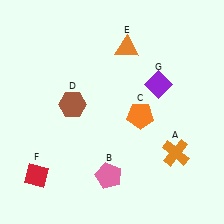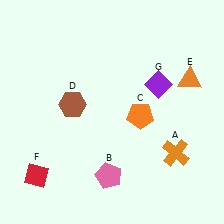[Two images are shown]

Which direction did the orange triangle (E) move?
The orange triangle (E) moved right.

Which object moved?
The orange triangle (E) moved right.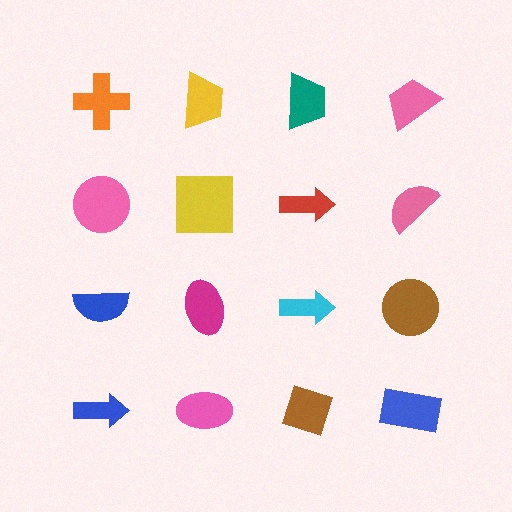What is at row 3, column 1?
A blue semicircle.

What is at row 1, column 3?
A teal trapezoid.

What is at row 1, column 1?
An orange cross.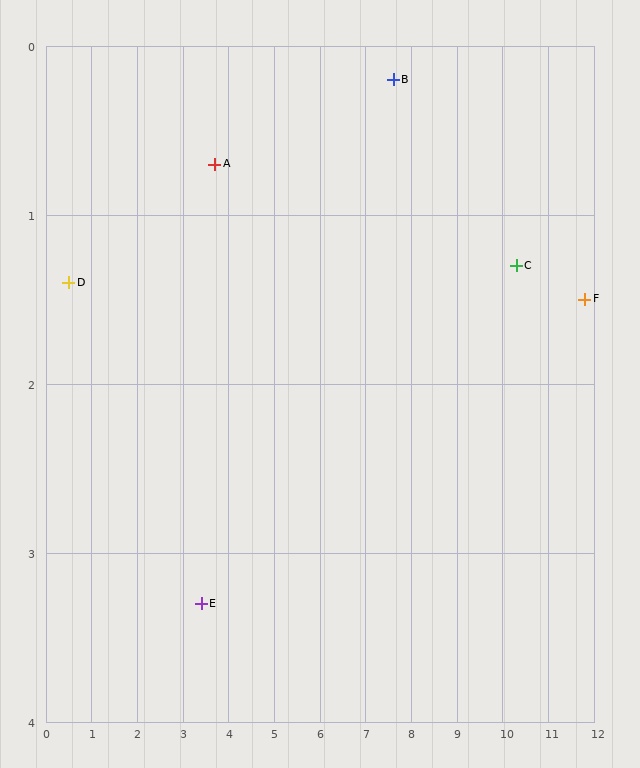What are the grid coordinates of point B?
Point B is at approximately (7.6, 0.2).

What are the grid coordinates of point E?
Point E is at approximately (3.4, 3.3).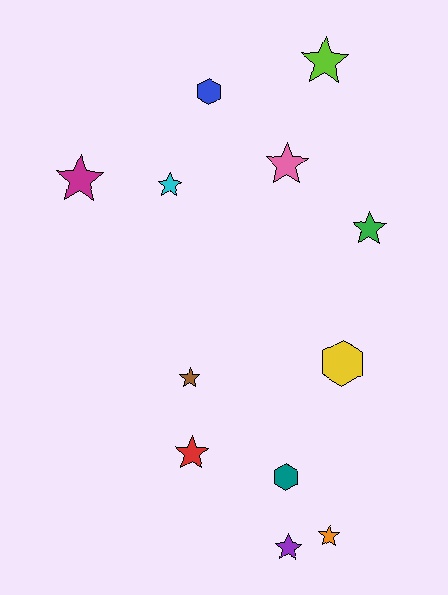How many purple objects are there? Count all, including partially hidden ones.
There is 1 purple object.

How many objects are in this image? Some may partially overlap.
There are 12 objects.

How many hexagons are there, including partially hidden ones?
There are 3 hexagons.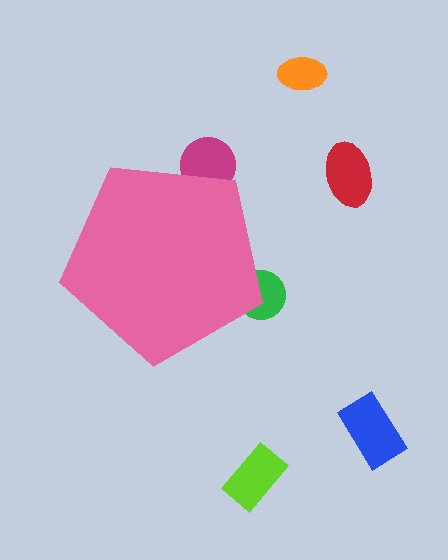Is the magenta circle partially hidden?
Yes, the magenta circle is partially hidden behind the pink pentagon.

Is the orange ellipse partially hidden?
No, the orange ellipse is fully visible.